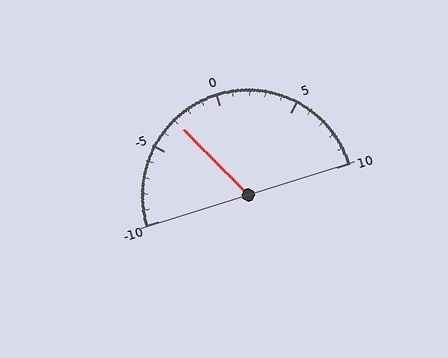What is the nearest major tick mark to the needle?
The nearest major tick mark is -5.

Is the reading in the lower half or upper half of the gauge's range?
The reading is in the lower half of the range (-10 to 10).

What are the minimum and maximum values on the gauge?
The gauge ranges from -10 to 10.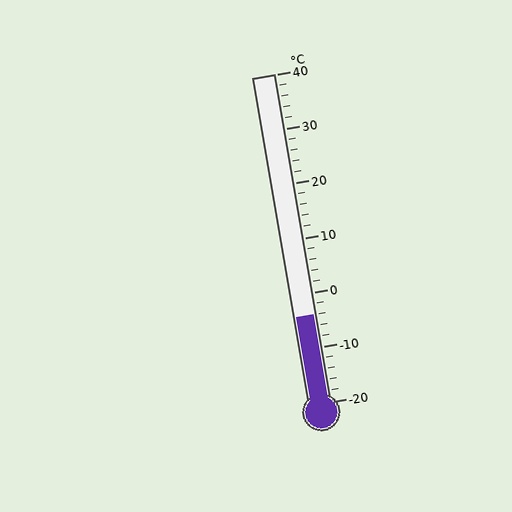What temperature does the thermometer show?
The thermometer shows approximately -4°C.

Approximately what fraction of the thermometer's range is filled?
The thermometer is filled to approximately 25% of its range.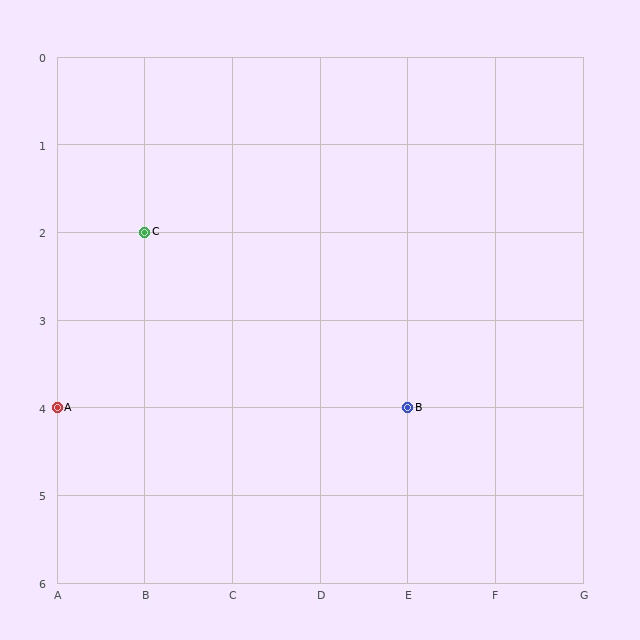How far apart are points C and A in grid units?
Points C and A are 1 column and 2 rows apart (about 2.2 grid units diagonally).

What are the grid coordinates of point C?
Point C is at grid coordinates (B, 2).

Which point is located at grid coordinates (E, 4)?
Point B is at (E, 4).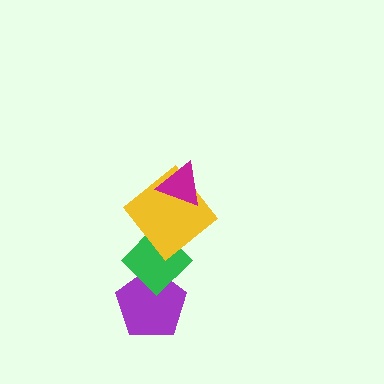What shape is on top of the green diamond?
The yellow diamond is on top of the green diamond.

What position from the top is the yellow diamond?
The yellow diamond is 2nd from the top.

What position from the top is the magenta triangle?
The magenta triangle is 1st from the top.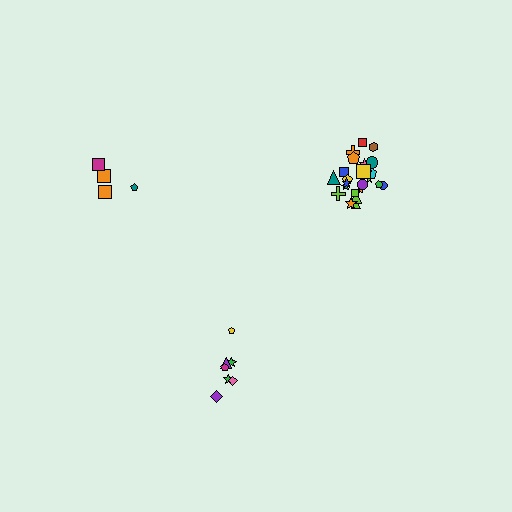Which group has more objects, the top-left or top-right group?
The top-right group.